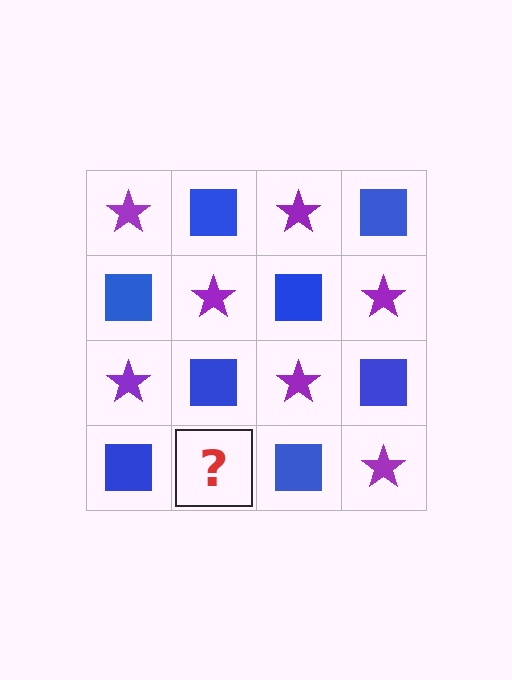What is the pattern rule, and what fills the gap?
The rule is that it alternates purple star and blue square in a checkerboard pattern. The gap should be filled with a purple star.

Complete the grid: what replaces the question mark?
The question mark should be replaced with a purple star.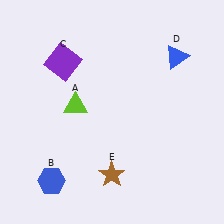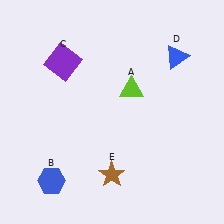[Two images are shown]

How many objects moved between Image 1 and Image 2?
1 object moved between the two images.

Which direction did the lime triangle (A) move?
The lime triangle (A) moved right.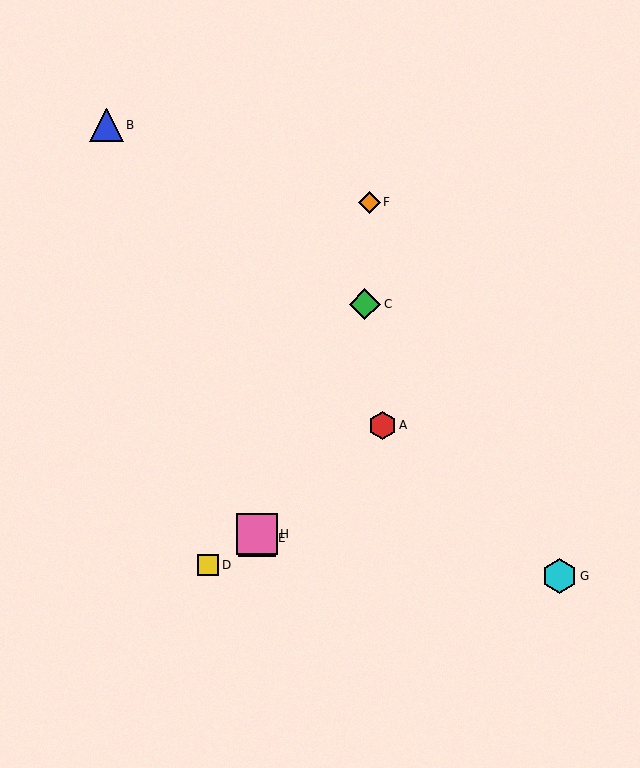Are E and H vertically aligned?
Yes, both are at x≈257.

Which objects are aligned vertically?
Objects E, H are aligned vertically.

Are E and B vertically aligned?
No, E is at x≈257 and B is at x≈107.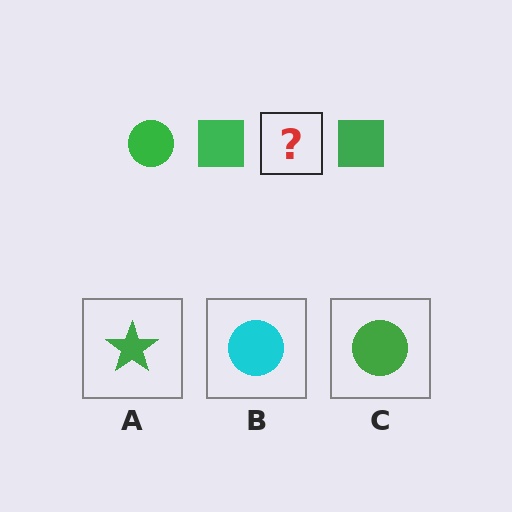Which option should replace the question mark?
Option C.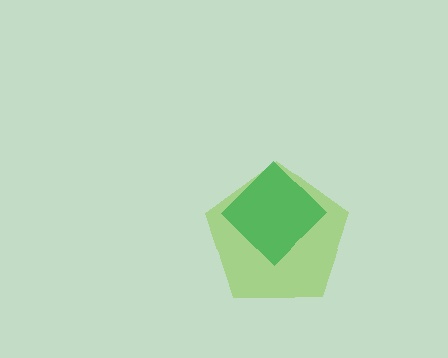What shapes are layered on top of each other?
The layered shapes are: a lime pentagon, a green diamond.